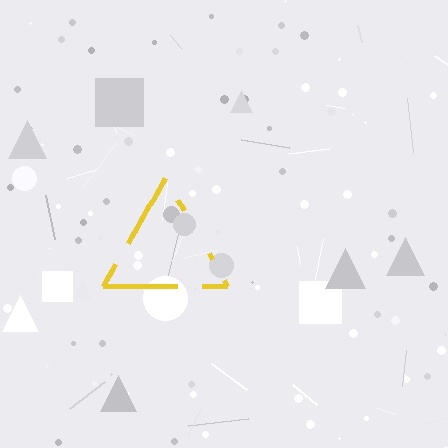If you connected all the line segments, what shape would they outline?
They would outline a triangle.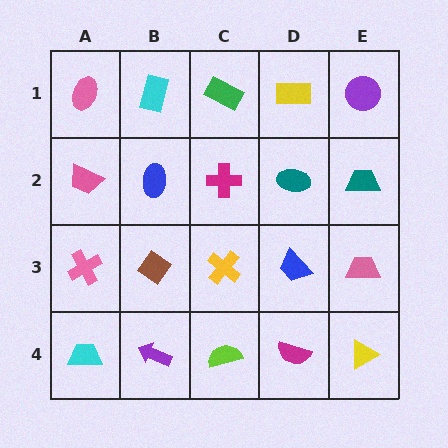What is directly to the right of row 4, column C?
A magenta semicircle.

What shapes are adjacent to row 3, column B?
A blue ellipse (row 2, column B), a purple arrow (row 4, column B), a pink cross (row 3, column A), a yellow cross (row 3, column C).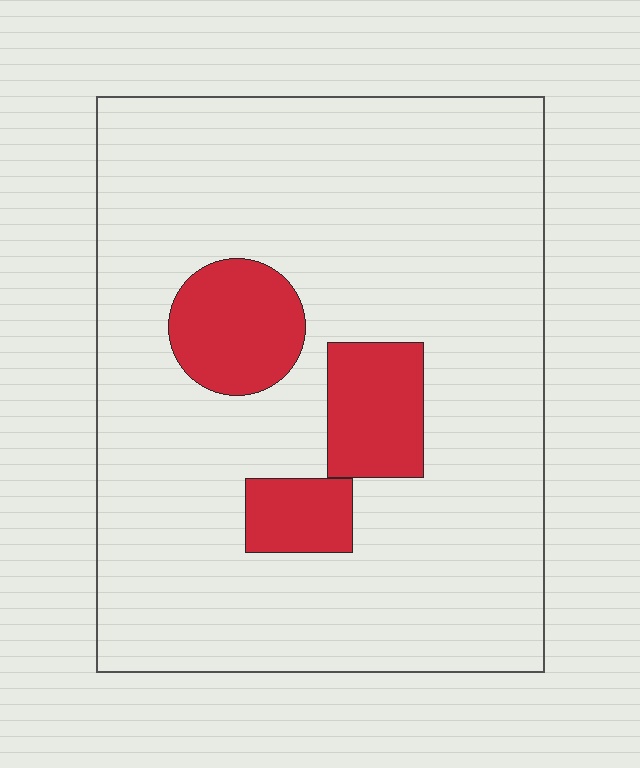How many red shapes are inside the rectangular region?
3.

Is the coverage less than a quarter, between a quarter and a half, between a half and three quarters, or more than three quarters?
Less than a quarter.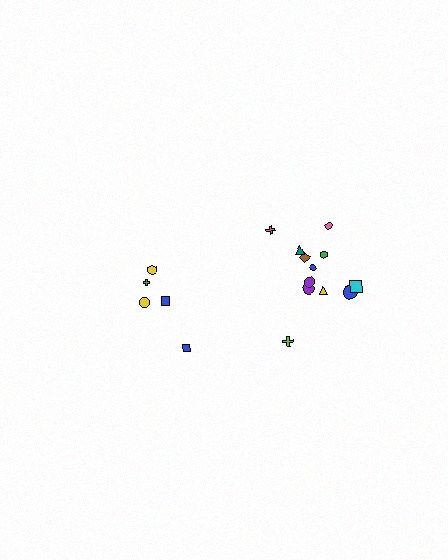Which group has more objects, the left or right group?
The right group.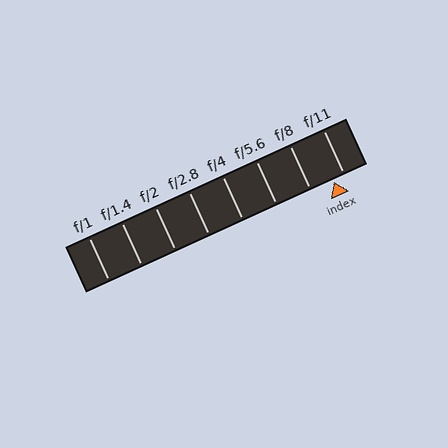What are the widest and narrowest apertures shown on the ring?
The widest aperture shown is f/1 and the narrowest is f/11.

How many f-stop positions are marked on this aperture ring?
There are 8 f-stop positions marked.